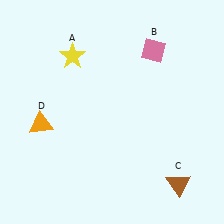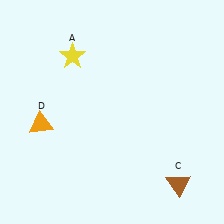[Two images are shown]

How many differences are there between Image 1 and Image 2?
There is 1 difference between the two images.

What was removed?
The pink diamond (B) was removed in Image 2.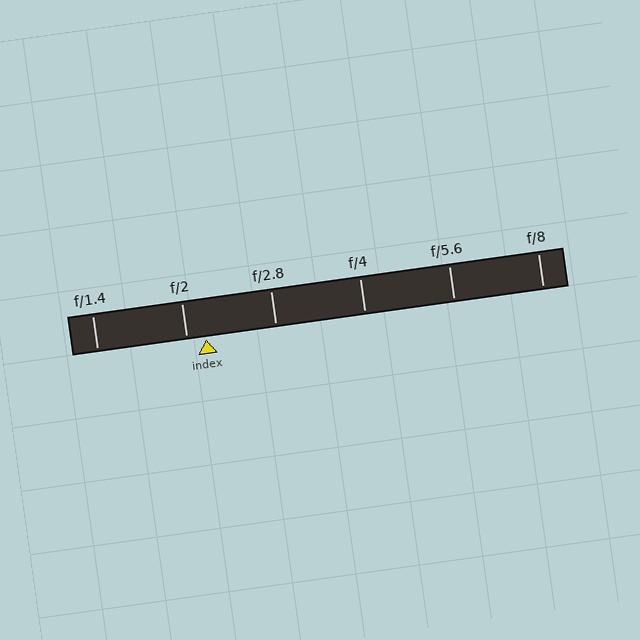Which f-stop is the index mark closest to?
The index mark is closest to f/2.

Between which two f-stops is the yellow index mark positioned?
The index mark is between f/2 and f/2.8.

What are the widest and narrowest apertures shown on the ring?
The widest aperture shown is f/1.4 and the narrowest is f/8.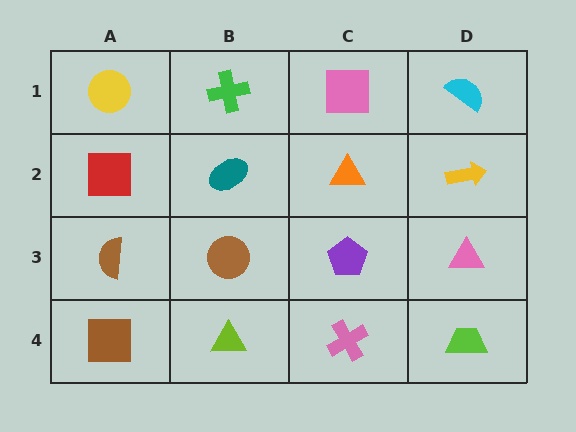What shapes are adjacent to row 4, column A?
A brown semicircle (row 3, column A), a lime triangle (row 4, column B).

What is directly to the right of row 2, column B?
An orange triangle.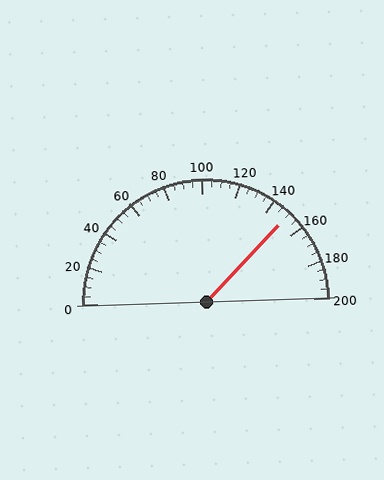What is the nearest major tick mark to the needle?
The nearest major tick mark is 160.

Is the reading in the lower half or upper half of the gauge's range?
The reading is in the upper half of the range (0 to 200).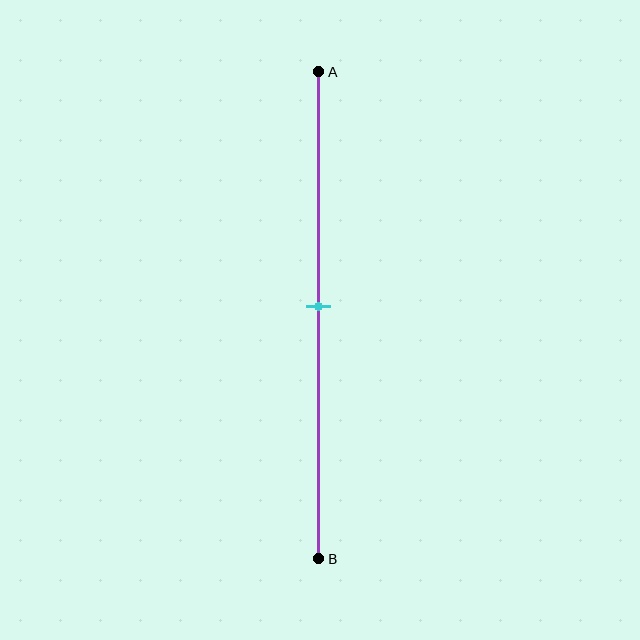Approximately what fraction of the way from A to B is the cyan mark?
The cyan mark is approximately 50% of the way from A to B.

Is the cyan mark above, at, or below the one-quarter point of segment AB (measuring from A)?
The cyan mark is below the one-quarter point of segment AB.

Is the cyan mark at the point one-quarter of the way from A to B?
No, the mark is at about 50% from A, not at the 25% one-quarter point.